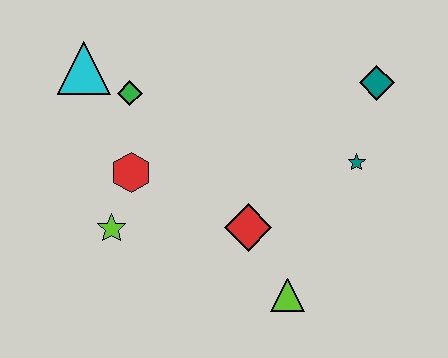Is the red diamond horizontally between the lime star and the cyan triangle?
No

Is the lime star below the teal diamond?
Yes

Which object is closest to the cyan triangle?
The green diamond is closest to the cyan triangle.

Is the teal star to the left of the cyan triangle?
No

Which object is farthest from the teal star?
The cyan triangle is farthest from the teal star.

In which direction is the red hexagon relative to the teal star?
The red hexagon is to the left of the teal star.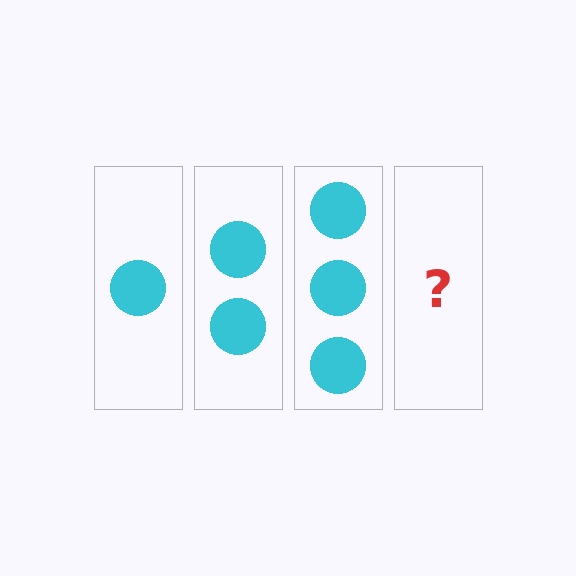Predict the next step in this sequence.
The next step is 4 circles.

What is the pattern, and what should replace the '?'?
The pattern is that each step adds one more circle. The '?' should be 4 circles.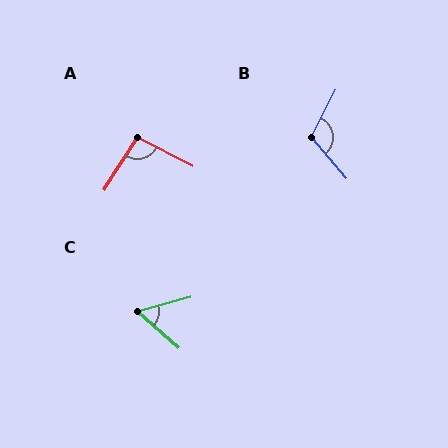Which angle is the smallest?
C, at approximately 57 degrees.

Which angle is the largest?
B, at approximately 112 degrees.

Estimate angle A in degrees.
Approximately 96 degrees.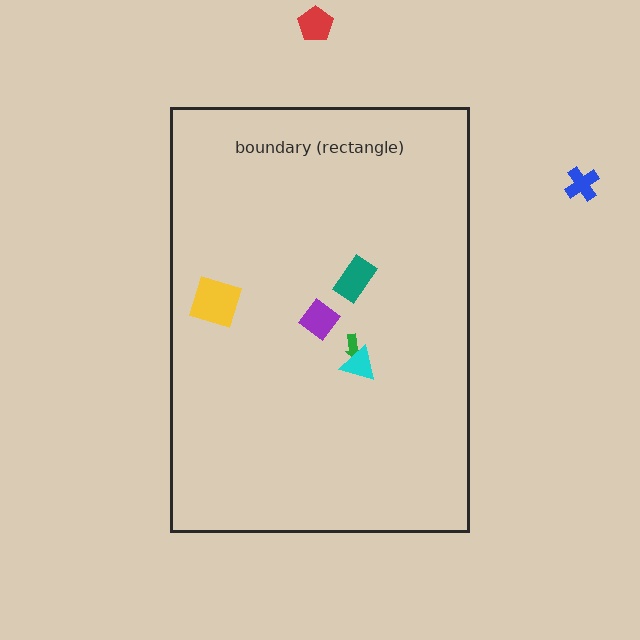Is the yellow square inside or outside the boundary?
Inside.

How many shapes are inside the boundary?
5 inside, 2 outside.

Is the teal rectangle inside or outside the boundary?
Inside.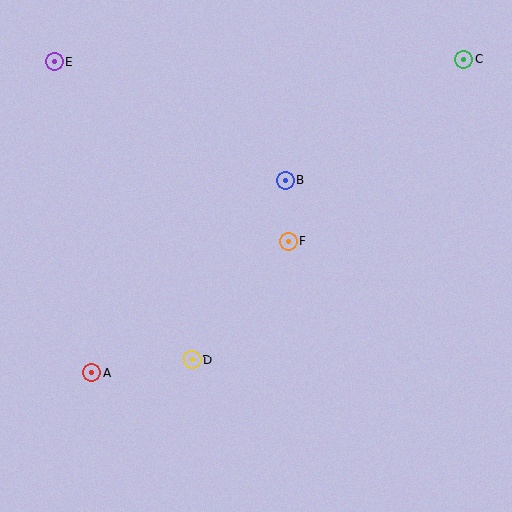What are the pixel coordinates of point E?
Point E is at (54, 62).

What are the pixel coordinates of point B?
Point B is at (285, 180).